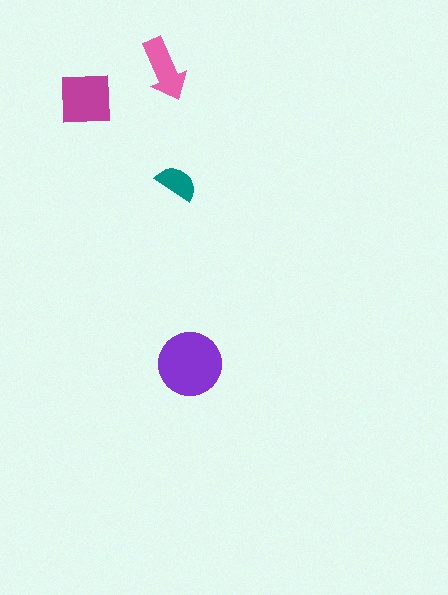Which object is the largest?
The purple circle.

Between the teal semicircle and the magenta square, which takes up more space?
The magenta square.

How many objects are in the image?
There are 4 objects in the image.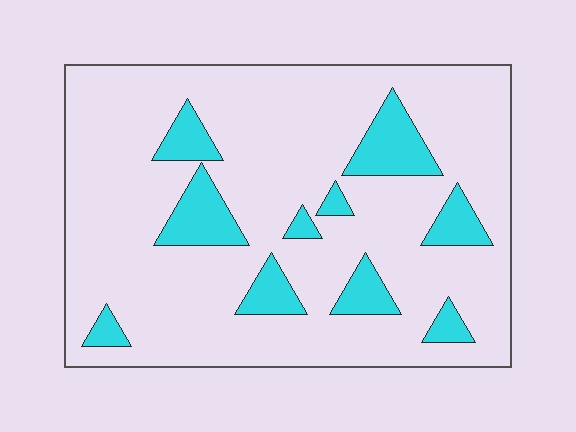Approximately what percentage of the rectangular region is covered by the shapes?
Approximately 15%.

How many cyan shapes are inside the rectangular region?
10.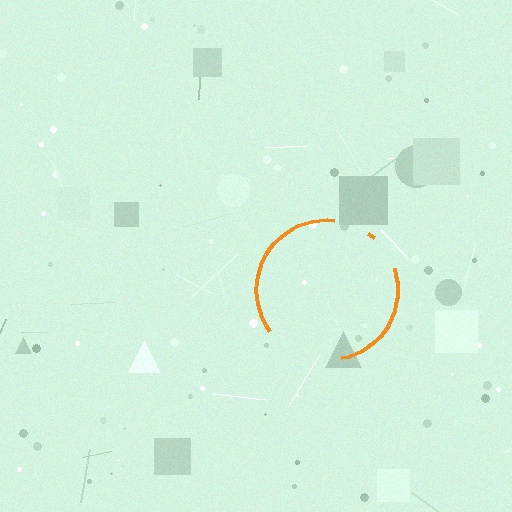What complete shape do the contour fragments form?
The contour fragments form a circle.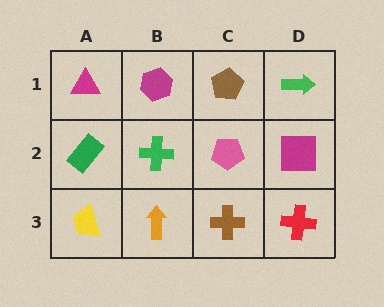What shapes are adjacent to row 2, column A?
A magenta triangle (row 1, column A), a yellow trapezoid (row 3, column A), a green cross (row 2, column B).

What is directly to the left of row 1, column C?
A magenta hexagon.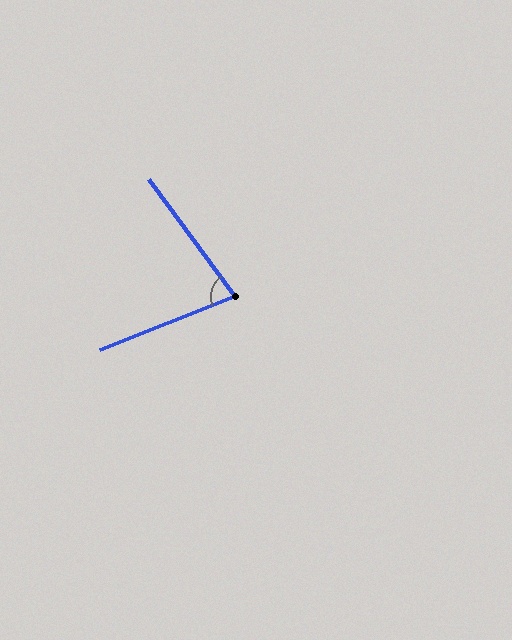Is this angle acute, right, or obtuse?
It is acute.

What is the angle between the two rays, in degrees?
Approximately 75 degrees.